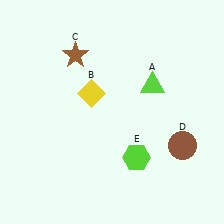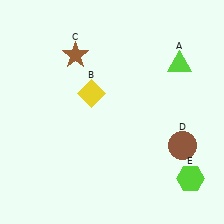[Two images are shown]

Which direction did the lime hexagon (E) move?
The lime hexagon (E) moved right.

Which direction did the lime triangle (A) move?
The lime triangle (A) moved right.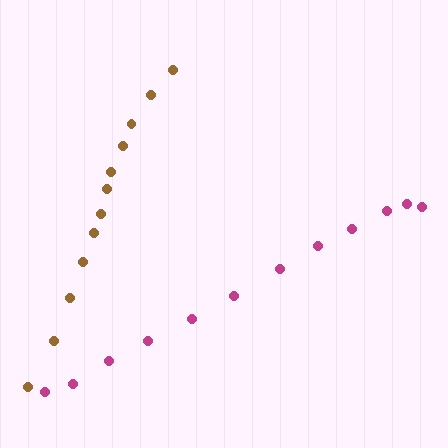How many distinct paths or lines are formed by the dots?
There are 2 distinct paths.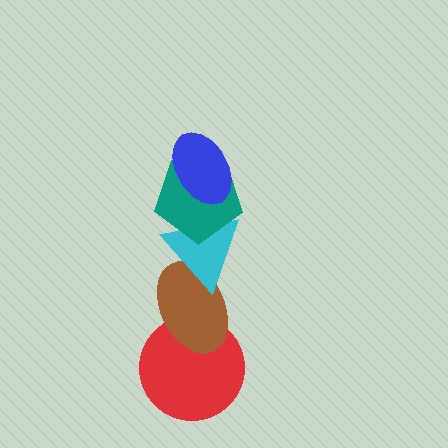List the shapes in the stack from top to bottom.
From top to bottom: the blue ellipse, the teal pentagon, the cyan triangle, the brown ellipse, the red circle.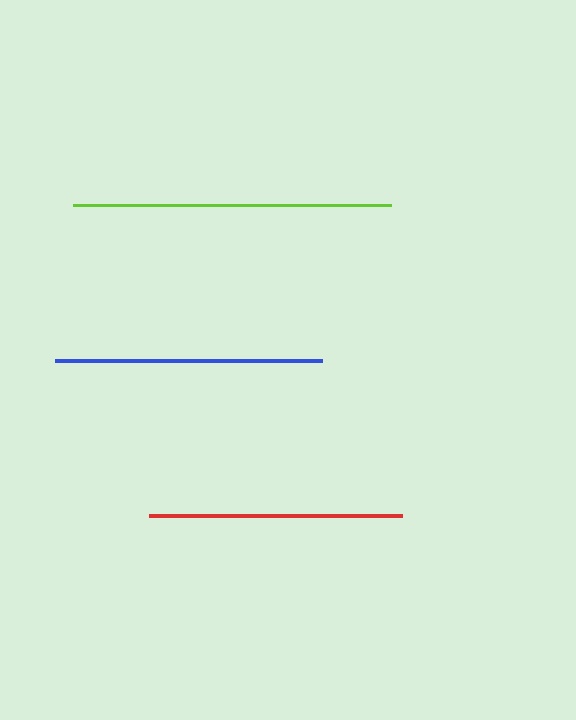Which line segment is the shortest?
The red line is the shortest at approximately 253 pixels.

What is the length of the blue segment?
The blue segment is approximately 267 pixels long.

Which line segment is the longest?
The lime line is the longest at approximately 318 pixels.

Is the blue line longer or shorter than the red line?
The blue line is longer than the red line.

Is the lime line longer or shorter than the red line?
The lime line is longer than the red line.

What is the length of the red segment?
The red segment is approximately 253 pixels long.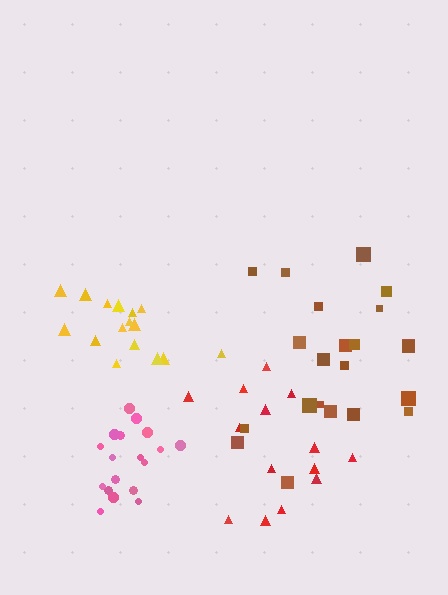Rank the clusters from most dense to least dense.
pink, yellow, red, brown.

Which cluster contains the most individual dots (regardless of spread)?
Brown (22).